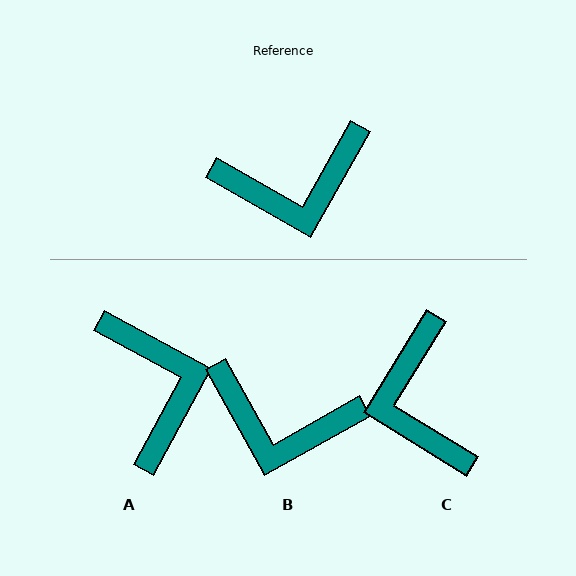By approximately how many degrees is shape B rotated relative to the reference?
Approximately 31 degrees clockwise.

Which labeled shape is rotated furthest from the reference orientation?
C, about 92 degrees away.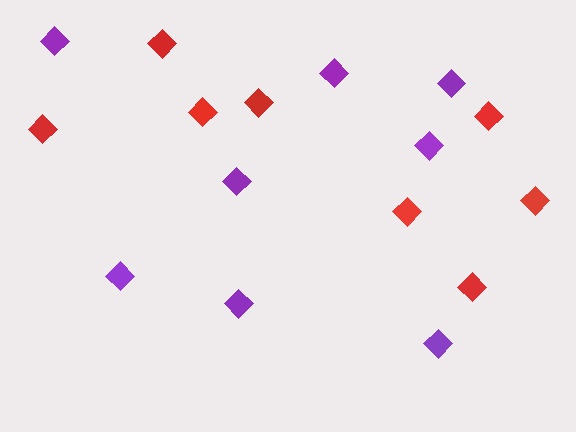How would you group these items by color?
There are 2 groups: one group of red diamonds (8) and one group of purple diamonds (8).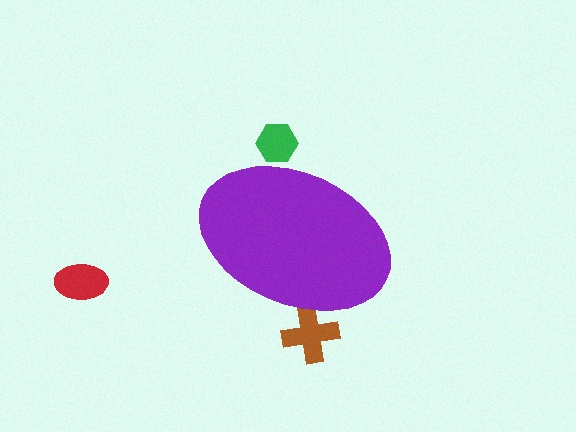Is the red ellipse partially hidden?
No, the red ellipse is fully visible.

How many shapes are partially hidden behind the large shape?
2 shapes are partially hidden.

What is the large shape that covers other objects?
A purple ellipse.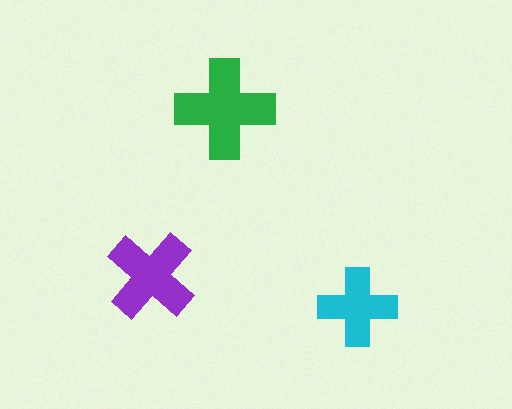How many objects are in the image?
There are 3 objects in the image.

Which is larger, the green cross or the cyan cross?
The green one.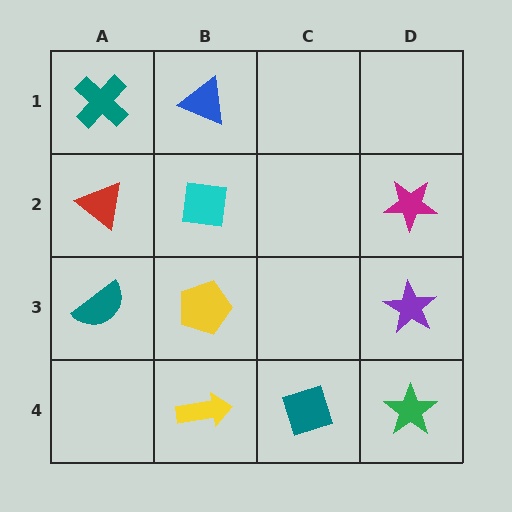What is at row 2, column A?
A red triangle.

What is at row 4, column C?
A teal diamond.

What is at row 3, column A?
A teal semicircle.